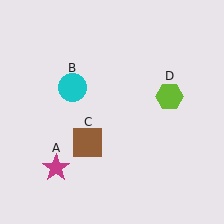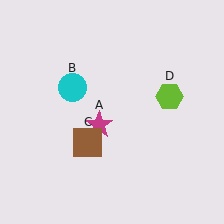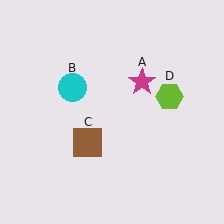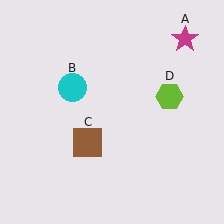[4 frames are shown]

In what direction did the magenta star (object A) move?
The magenta star (object A) moved up and to the right.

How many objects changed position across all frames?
1 object changed position: magenta star (object A).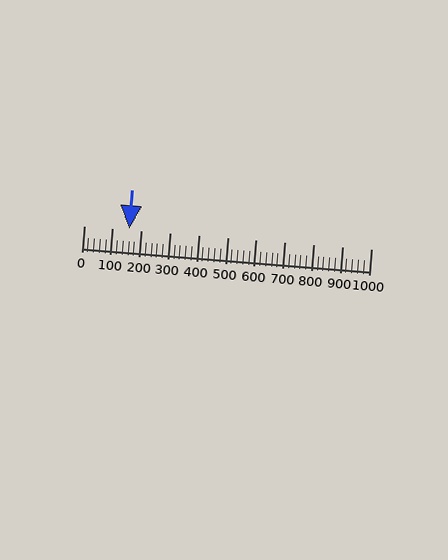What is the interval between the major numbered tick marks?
The major tick marks are spaced 100 units apart.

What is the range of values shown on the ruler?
The ruler shows values from 0 to 1000.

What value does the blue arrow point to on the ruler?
The blue arrow points to approximately 159.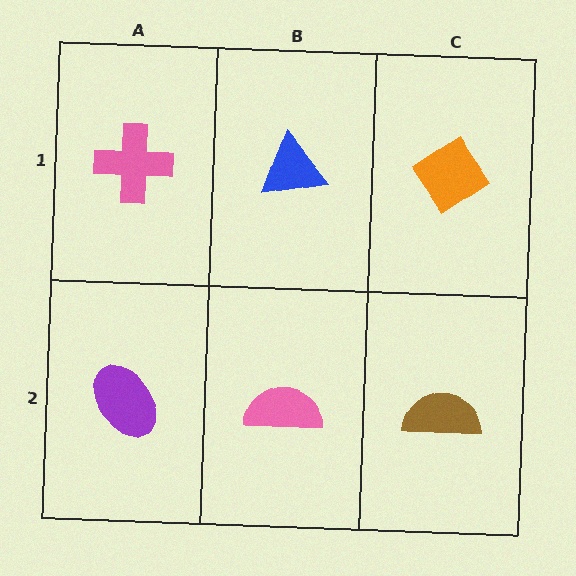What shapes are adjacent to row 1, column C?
A brown semicircle (row 2, column C), a blue triangle (row 1, column B).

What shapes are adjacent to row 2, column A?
A pink cross (row 1, column A), a pink semicircle (row 2, column B).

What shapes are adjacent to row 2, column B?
A blue triangle (row 1, column B), a purple ellipse (row 2, column A), a brown semicircle (row 2, column C).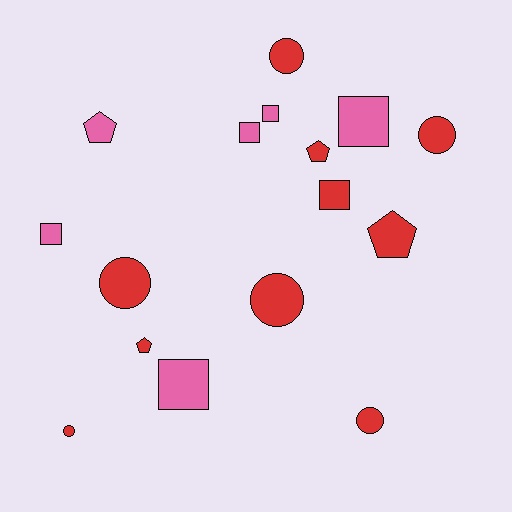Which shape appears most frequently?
Square, with 6 objects.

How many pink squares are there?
There are 5 pink squares.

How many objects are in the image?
There are 16 objects.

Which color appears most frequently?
Red, with 10 objects.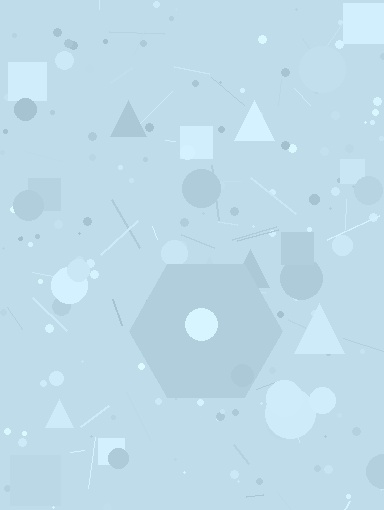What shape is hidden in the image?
A hexagon is hidden in the image.